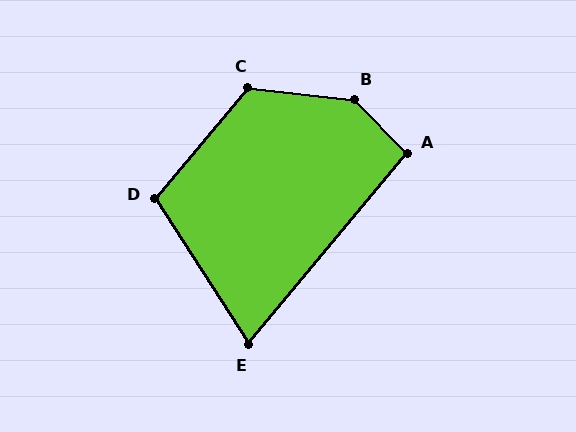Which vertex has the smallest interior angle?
E, at approximately 72 degrees.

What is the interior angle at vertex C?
Approximately 124 degrees (obtuse).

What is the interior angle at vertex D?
Approximately 107 degrees (obtuse).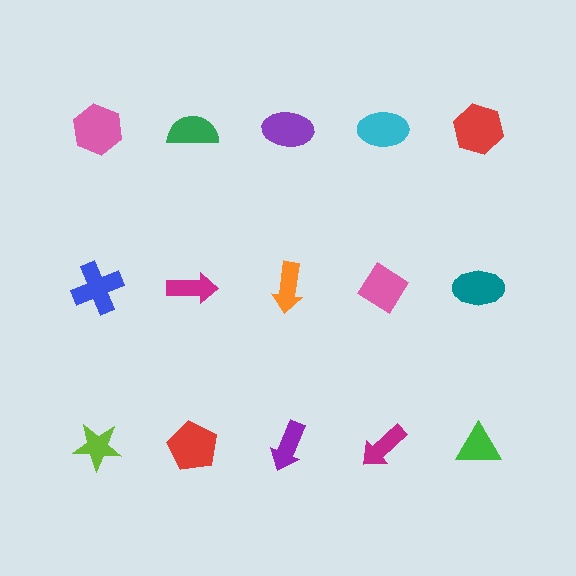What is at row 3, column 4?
A magenta arrow.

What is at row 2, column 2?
A magenta arrow.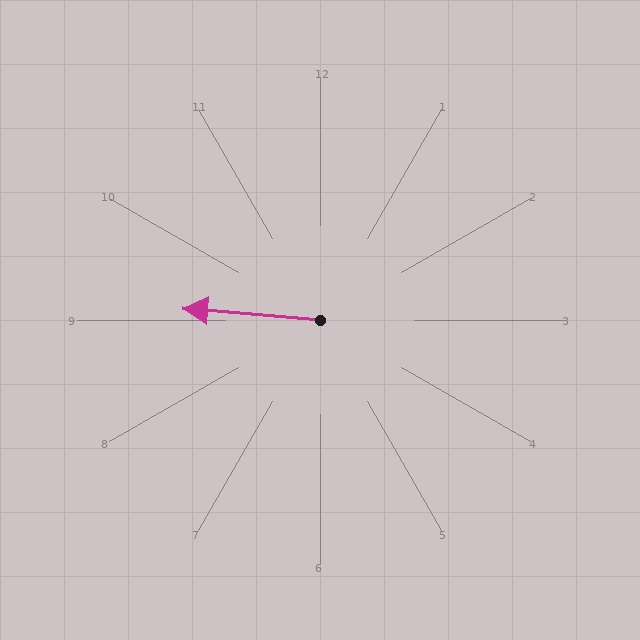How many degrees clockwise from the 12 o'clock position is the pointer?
Approximately 275 degrees.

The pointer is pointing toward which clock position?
Roughly 9 o'clock.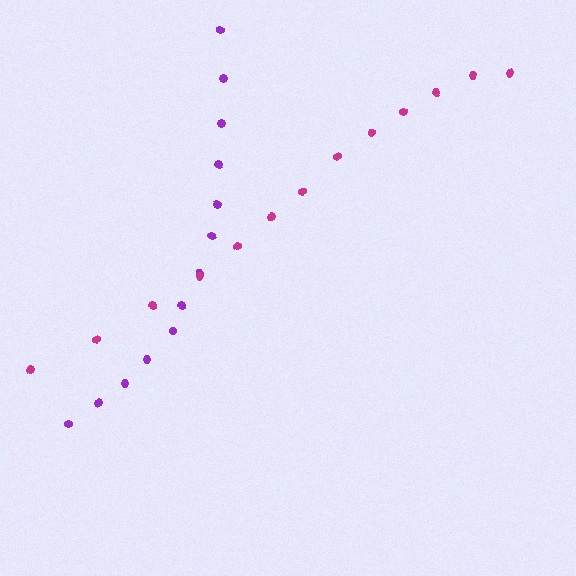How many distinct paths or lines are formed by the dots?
There are 2 distinct paths.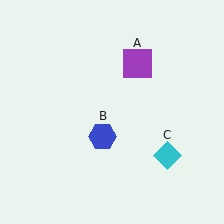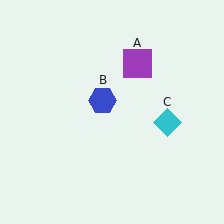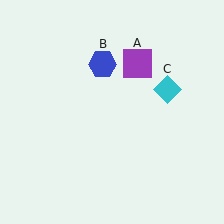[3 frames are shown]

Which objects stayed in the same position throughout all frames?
Purple square (object A) remained stationary.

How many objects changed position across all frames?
2 objects changed position: blue hexagon (object B), cyan diamond (object C).